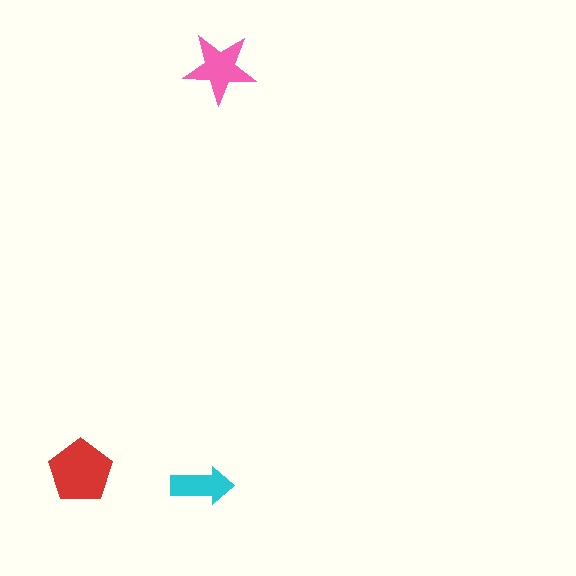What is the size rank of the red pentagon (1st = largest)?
1st.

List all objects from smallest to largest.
The cyan arrow, the pink star, the red pentagon.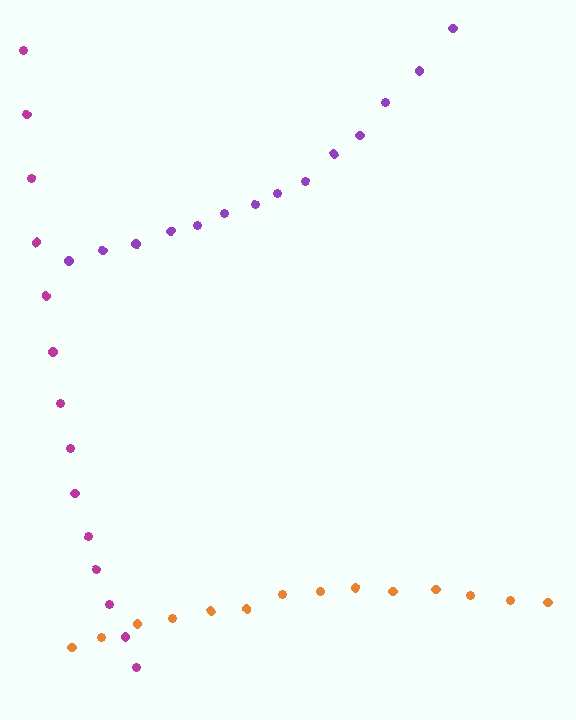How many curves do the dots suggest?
There are 3 distinct paths.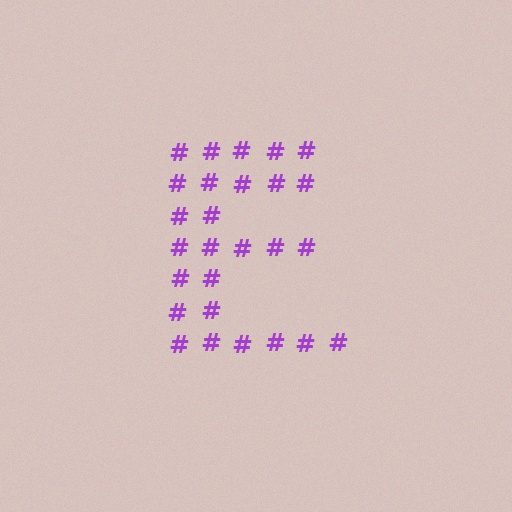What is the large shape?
The large shape is the letter E.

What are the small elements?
The small elements are hash symbols.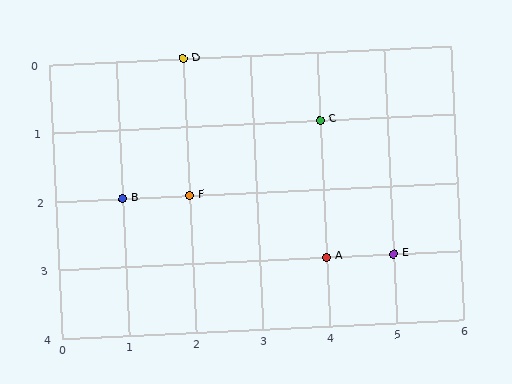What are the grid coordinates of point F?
Point F is at grid coordinates (2, 2).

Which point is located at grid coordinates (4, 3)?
Point A is at (4, 3).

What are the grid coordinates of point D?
Point D is at grid coordinates (2, 0).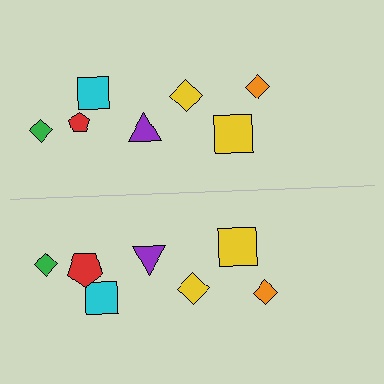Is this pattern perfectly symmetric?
No, the pattern is not perfectly symmetric. The red pentagon on the bottom side has a different size than its mirror counterpart.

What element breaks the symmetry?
The red pentagon on the bottom side has a different size than its mirror counterpart.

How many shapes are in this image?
There are 14 shapes in this image.